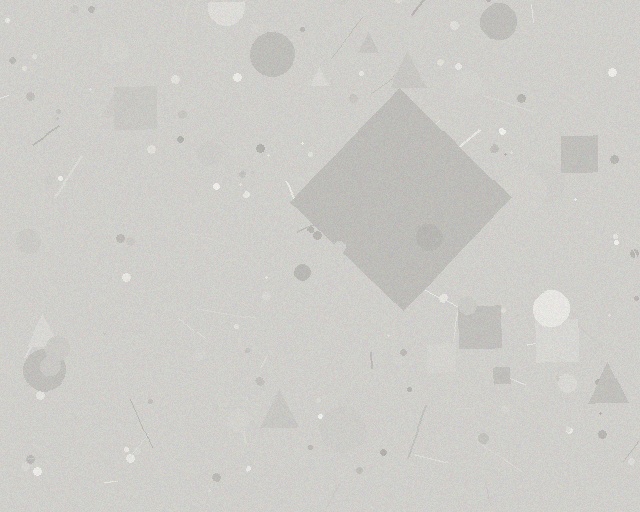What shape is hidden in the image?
A diamond is hidden in the image.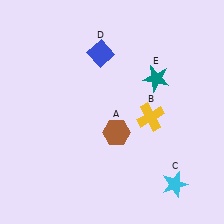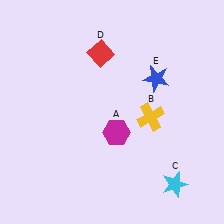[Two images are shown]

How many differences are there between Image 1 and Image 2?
There are 3 differences between the two images.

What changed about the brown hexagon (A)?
In Image 1, A is brown. In Image 2, it changed to magenta.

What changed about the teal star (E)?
In Image 1, E is teal. In Image 2, it changed to blue.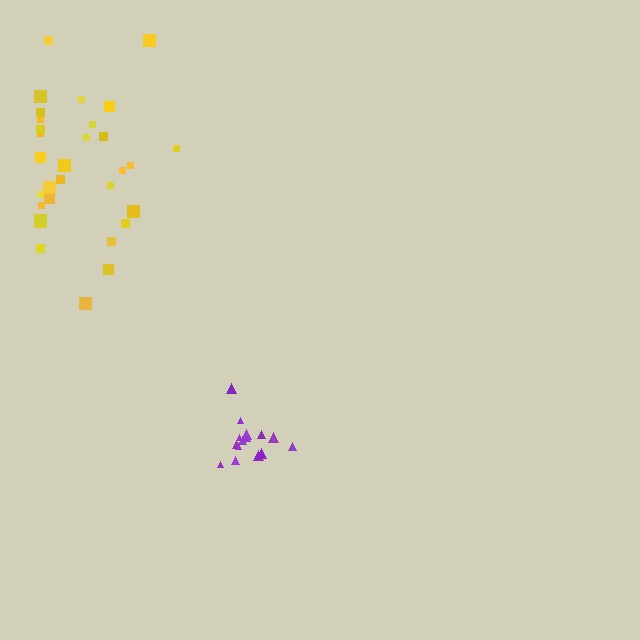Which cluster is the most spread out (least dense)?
Yellow.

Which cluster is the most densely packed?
Purple.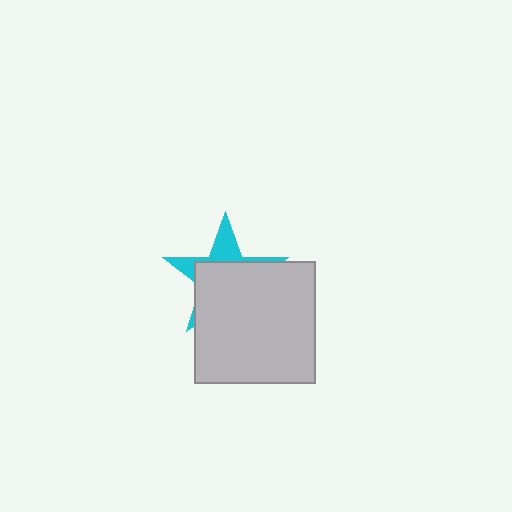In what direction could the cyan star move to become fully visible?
The cyan star could move up. That would shift it out from behind the light gray square entirely.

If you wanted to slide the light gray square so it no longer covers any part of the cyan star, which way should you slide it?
Slide it down — that is the most direct way to separate the two shapes.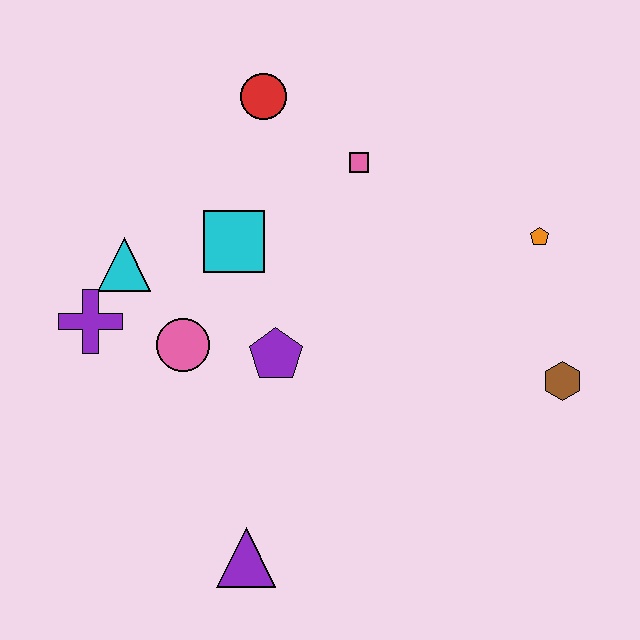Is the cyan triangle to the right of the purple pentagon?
No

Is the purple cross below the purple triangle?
No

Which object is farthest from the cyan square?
The brown hexagon is farthest from the cyan square.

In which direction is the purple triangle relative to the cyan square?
The purple triangle is below the cyan square.